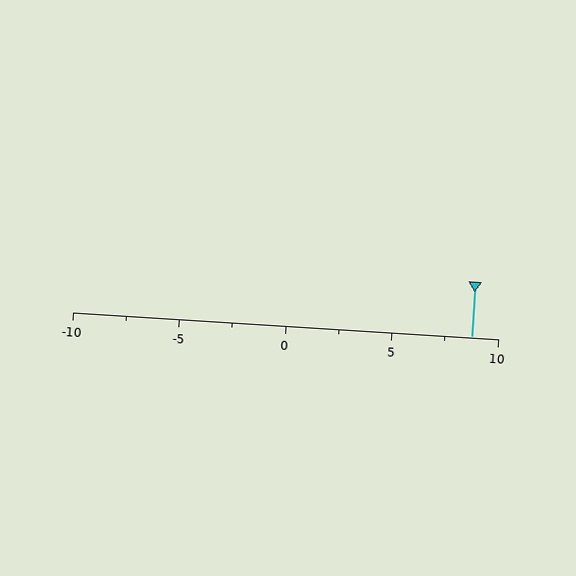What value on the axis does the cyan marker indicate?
The marker indicates approximately 8.8.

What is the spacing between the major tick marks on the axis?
The major ticks are spaced 5 apart.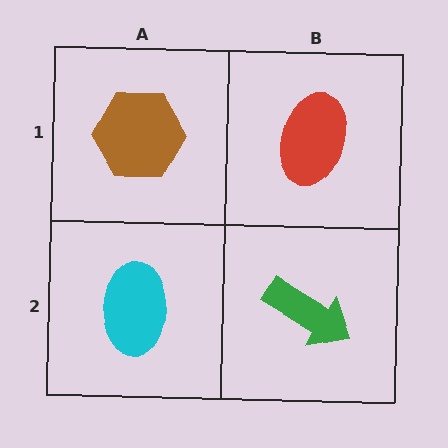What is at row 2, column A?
A cyan ellipse.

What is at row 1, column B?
A red ellipse.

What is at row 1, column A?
A brown hexagon.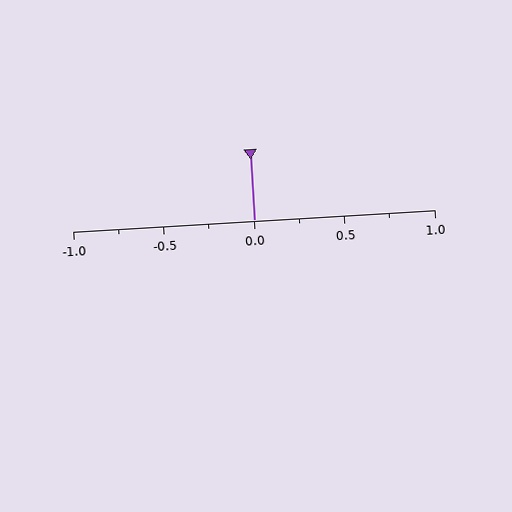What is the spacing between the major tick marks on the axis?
The major ticks are spaced 0.5 apart.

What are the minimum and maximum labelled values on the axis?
The axis runs from -1.0 to 1.0.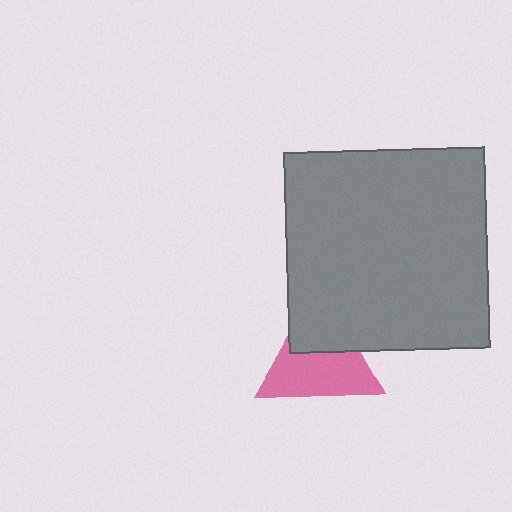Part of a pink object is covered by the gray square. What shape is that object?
It is a triangle.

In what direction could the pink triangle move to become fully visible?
The pink triangle could move down. That would shift it out from behind the gray square entirely.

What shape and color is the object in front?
The object in front is a gray square.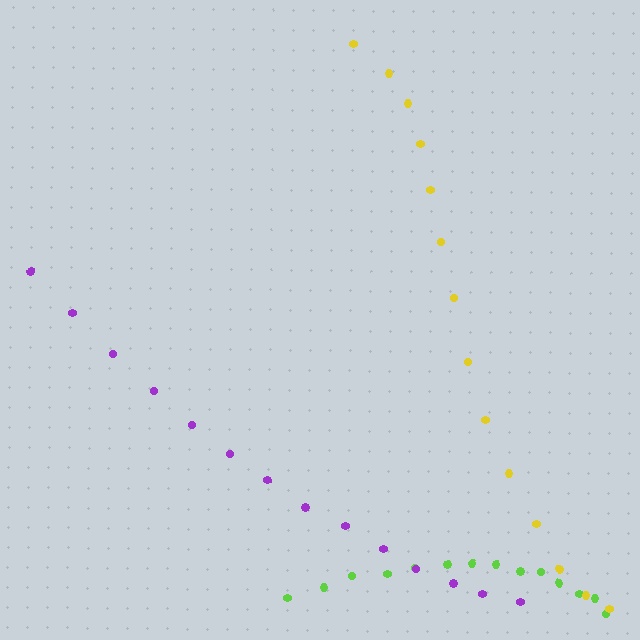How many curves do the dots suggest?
There are 3 distinct paths.